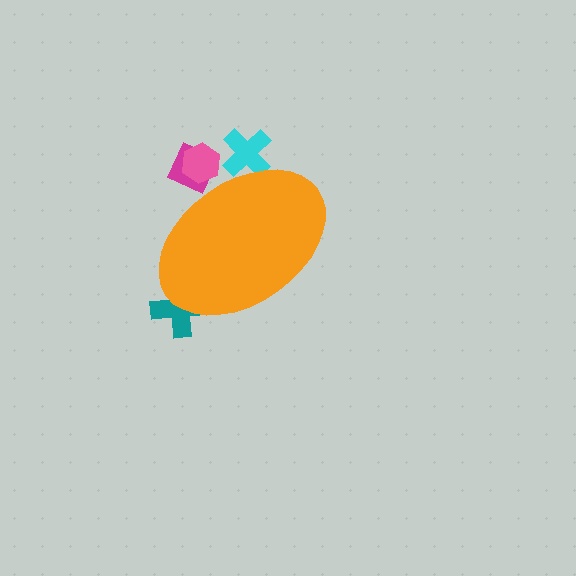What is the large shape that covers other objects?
An orange ellipse.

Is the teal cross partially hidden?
Yes, the teal cross is partially hidden behind the orange ellipse.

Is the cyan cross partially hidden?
Yes, the cyan cross is partially hidden behind the orange ellipse.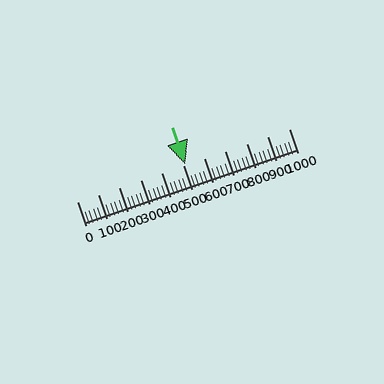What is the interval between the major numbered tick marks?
The major tick marks are spaced 100 units apart.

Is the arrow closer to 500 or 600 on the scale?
The arrow is closer to 500.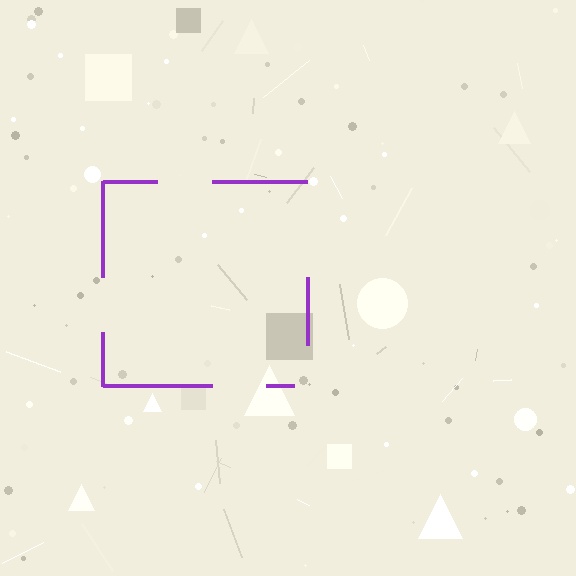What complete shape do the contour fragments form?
The contour fragments form a square.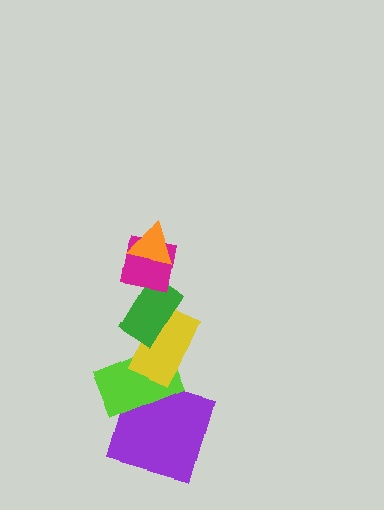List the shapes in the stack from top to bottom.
From top to bottom: the orange triangle, the magenta square, the green rectangle, the yellow rectangle, the lime rectangle, the purple square.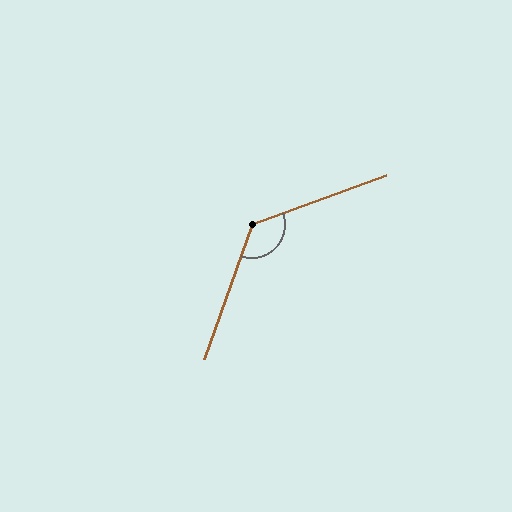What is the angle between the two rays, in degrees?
Approximately 129 degrees.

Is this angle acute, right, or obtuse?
It is obtuse.